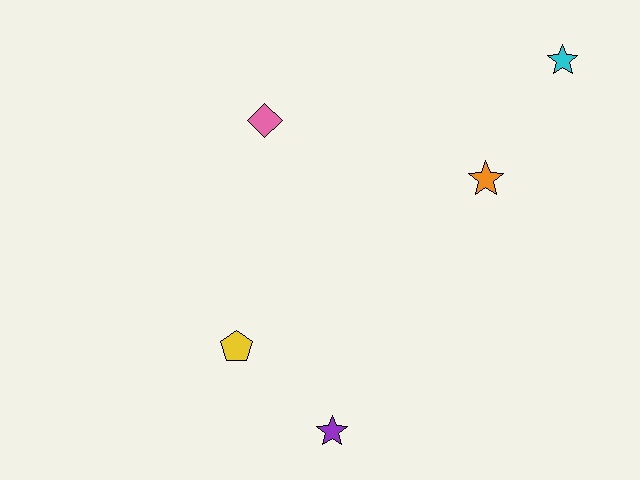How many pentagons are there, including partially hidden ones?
There is 1 pentagon.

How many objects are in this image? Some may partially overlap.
There are 5 objects.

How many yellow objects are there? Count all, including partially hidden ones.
There is 1 yellow object.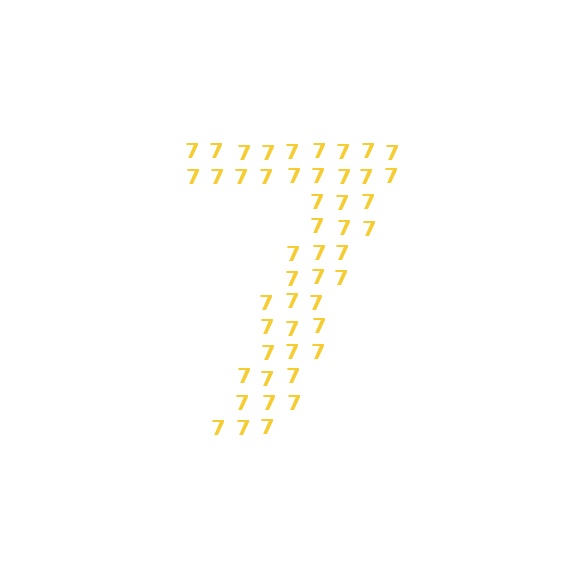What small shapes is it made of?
It is made of small digit 7's.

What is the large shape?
The large shape is the digit 7.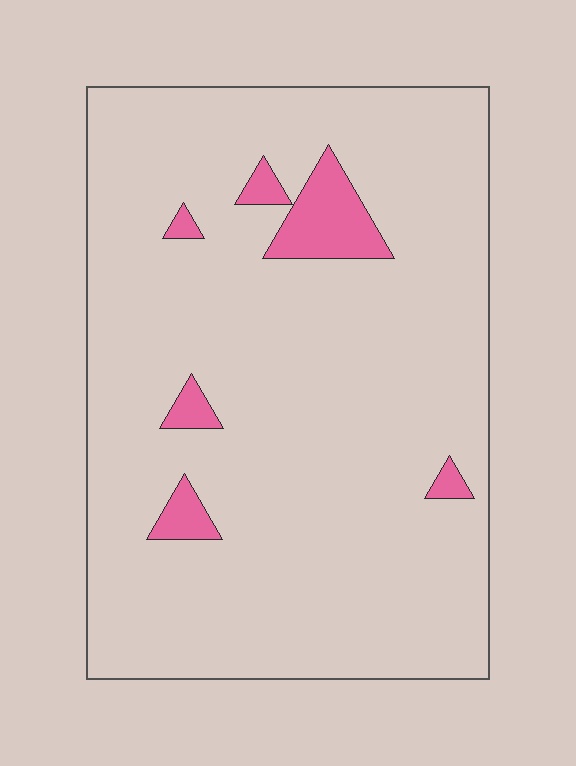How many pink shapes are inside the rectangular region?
6.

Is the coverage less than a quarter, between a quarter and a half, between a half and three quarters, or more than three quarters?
Less than a quarter.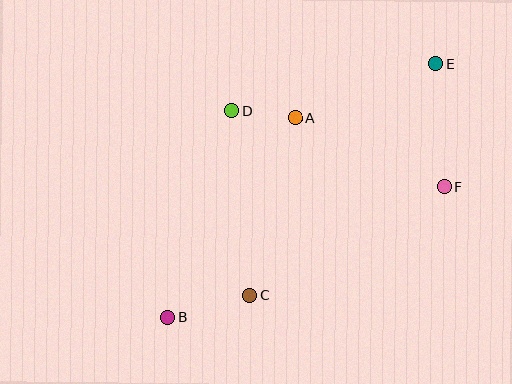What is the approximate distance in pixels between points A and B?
The distance between A and B is approximately 237 pixels.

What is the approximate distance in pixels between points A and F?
The distance between A and F is approximately 165 pixels.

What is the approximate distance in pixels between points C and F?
The distance between C and F is approximately 223 pixels.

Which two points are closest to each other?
Points A and D are closest to each other.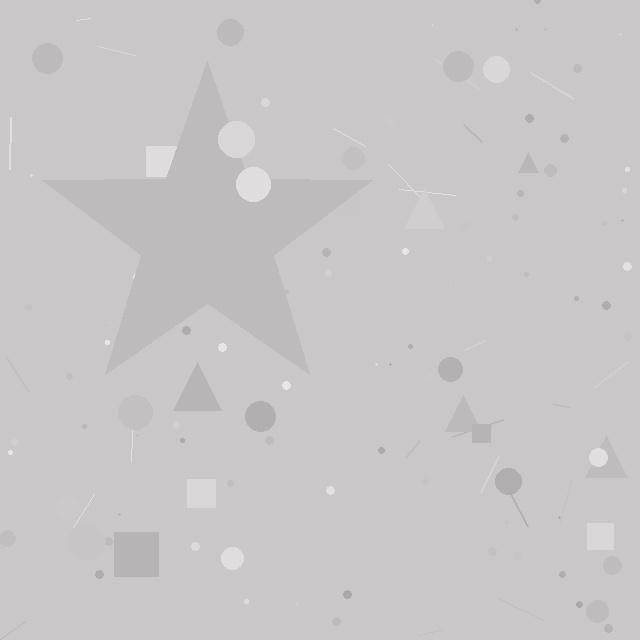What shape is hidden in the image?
A star is hidden in the image.